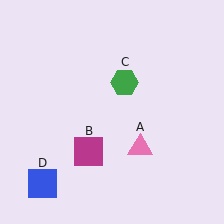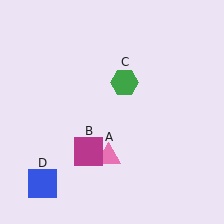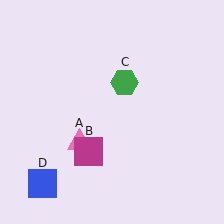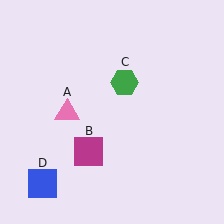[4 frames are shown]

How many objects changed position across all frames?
1 object changed position: pink triangle (object A).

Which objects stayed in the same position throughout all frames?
Magenta square (object B) and green hexagon (object C) and blue square (object D) remained stationary.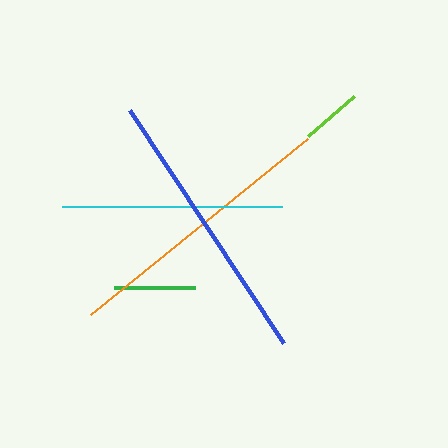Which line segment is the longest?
The orange line is the longest at approximately 280 pixels.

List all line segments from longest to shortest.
From longest to shortest: orange, blue, cyan, green, lime.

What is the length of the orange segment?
The orange segment is approximately 280 pixels long.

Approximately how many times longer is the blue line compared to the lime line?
The blue line is approximately 4.6 times the length of the lime line.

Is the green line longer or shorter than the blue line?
The blue line is longer than the green line.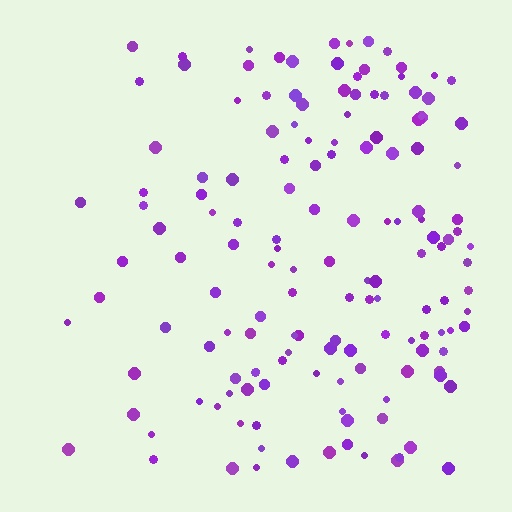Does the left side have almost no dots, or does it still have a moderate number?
Still a moderate number, just noticeably fewer than the right.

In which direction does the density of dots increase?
From left to right, with the right side densest.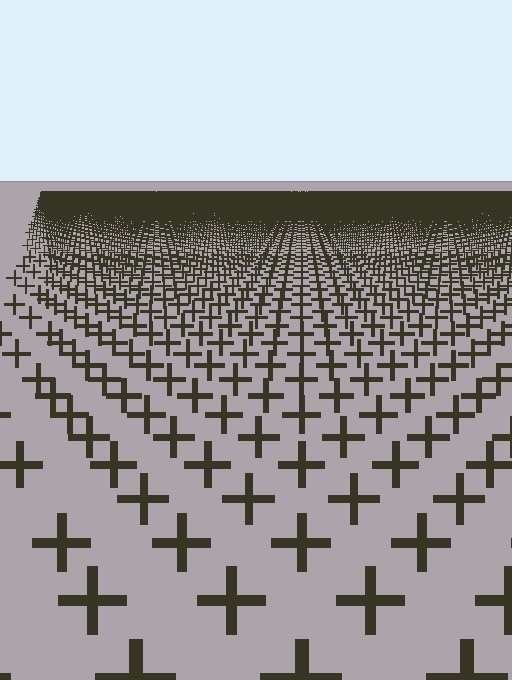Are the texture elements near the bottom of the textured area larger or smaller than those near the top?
Larger. Near the bottom, elements are closer to the viewer and appear at a bigger on-screen size.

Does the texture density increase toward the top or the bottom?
Density increases toward the top.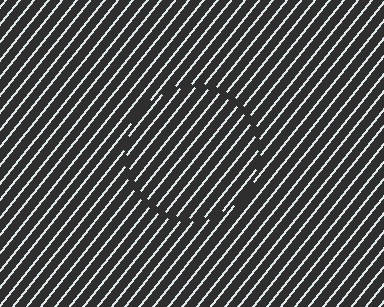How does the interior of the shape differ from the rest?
The interior of the shape contains the same grating, shifted by half a period — the contour is defined by the phase discontinuity where line-ends from the inner and outer gratings abut.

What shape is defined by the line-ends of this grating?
An illusory circle. The interior of the shape contains the same grating, shifted by half a period — the contour is defined by the phase discontinuity where line-ends from the inner and outer gratings abut.